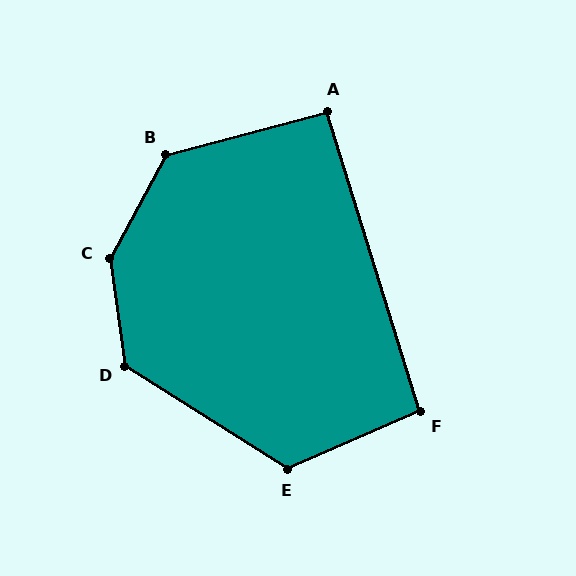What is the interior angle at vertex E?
Approximately 124 degrees (obtuse).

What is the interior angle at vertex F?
Approximately 96 degrees (obtuse).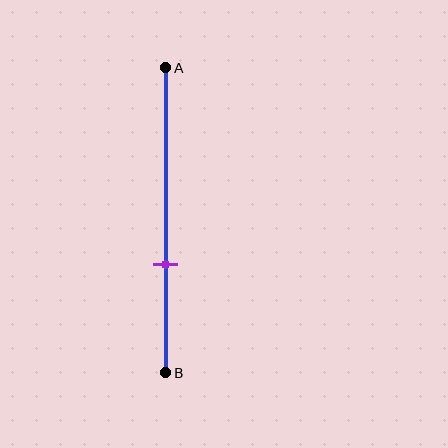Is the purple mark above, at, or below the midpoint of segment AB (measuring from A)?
The purple mark is below the midpoint of segment AB.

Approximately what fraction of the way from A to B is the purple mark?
The purple mark is approximately 65% of the way from A to B.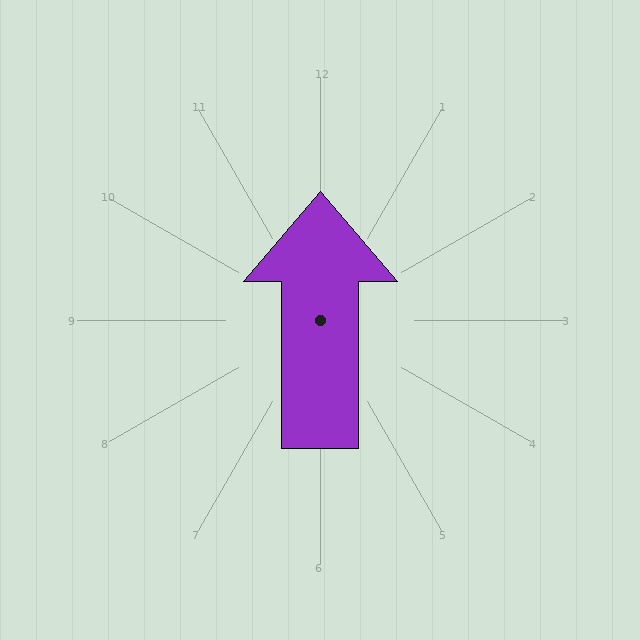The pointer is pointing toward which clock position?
Roughly 12 o'clock.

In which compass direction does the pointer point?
North.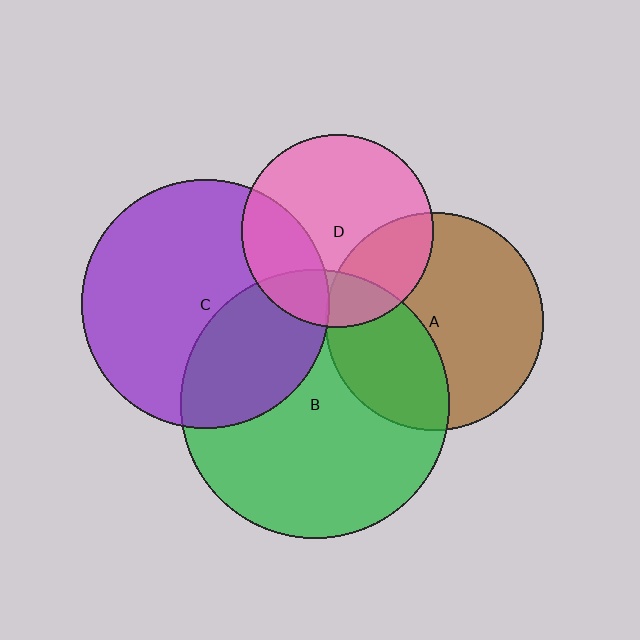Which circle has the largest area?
Circle B (green).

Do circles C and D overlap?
Yes.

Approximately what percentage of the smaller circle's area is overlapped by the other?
Approximately 25%.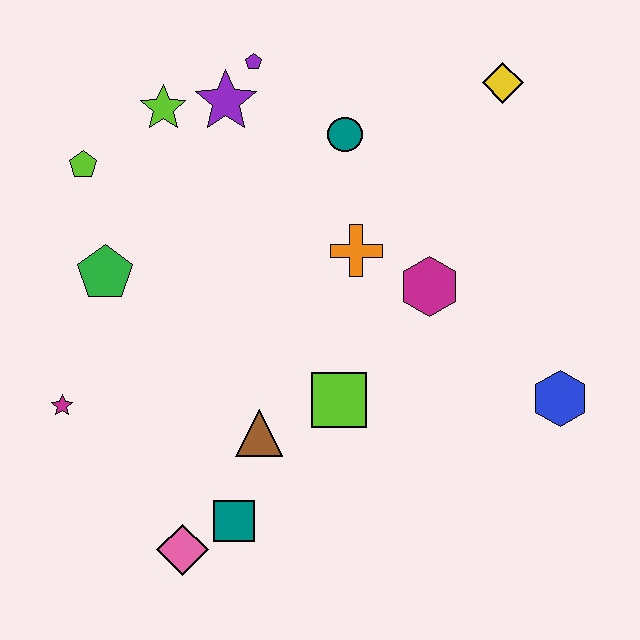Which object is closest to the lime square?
The brown triangle is closest to the lime square.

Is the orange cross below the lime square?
No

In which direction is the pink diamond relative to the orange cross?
The pink diamond is below the orange cross.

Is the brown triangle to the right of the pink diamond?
Yes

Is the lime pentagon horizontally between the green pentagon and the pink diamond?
No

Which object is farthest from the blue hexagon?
The lime pentagon is farthest from the blue hexagon.